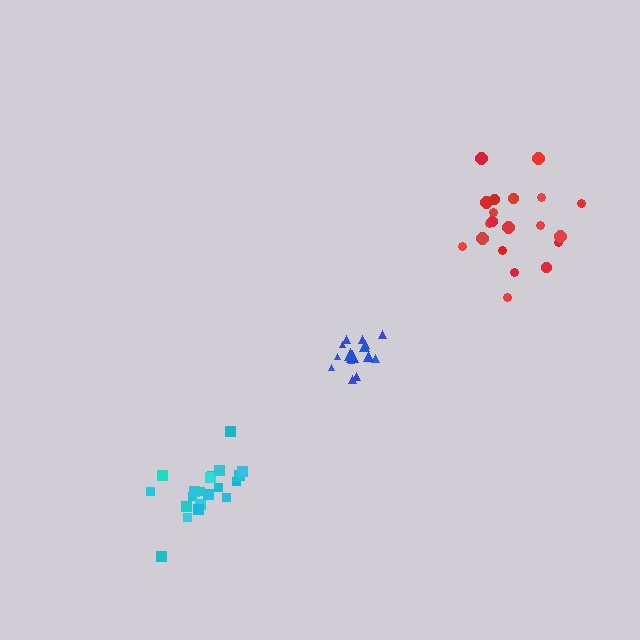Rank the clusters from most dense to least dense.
cyan, blue, red.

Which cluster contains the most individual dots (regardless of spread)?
Red (20).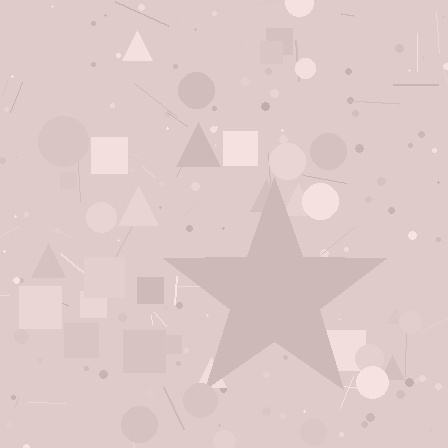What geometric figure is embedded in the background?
A star is embedded in the background.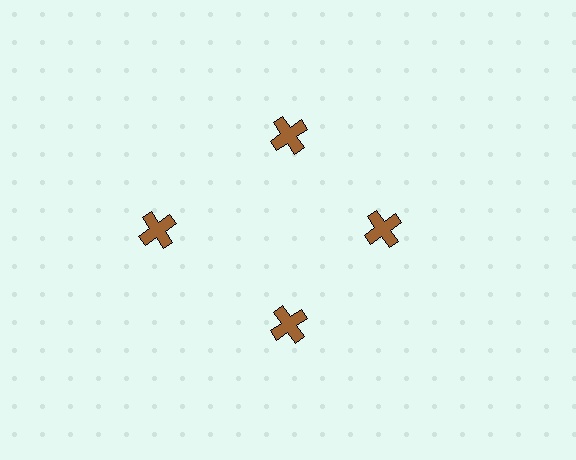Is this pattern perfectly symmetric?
No. The 4 brown crosses are arranged in a ring, but one element near the 9 o'clock position is pushed outward from the center, breaking the 4-fold rotational symmetry.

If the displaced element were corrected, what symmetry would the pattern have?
It would have 4-fold rotational symmetry — the pattern would map onto itself every 90 degrees.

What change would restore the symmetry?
The symmetry would be restored by moving it inward, back onto the ring so that all 4 crosses sit at equal angles and equal distance from the center.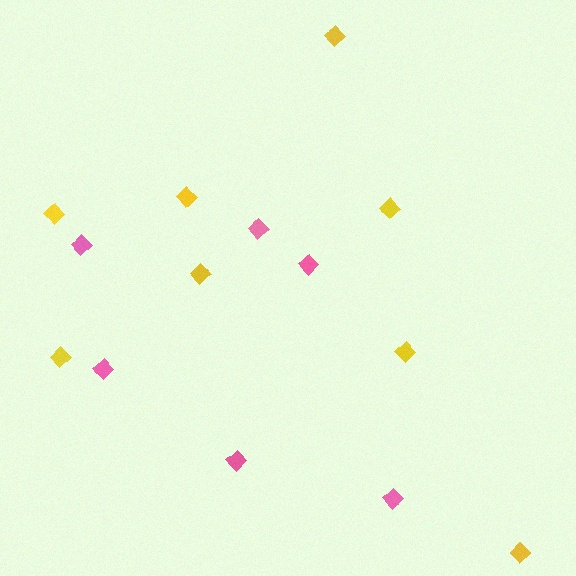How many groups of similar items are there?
There are 2 groups: one group of yellow diamonds (8) and one group of pink diamonds (6).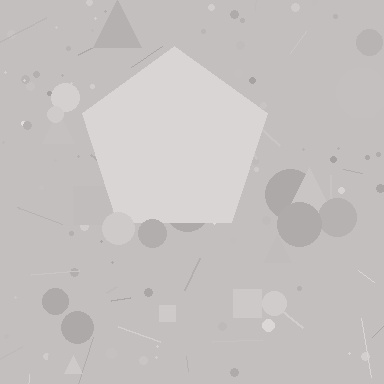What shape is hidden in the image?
A pentagon is hidden in the image.